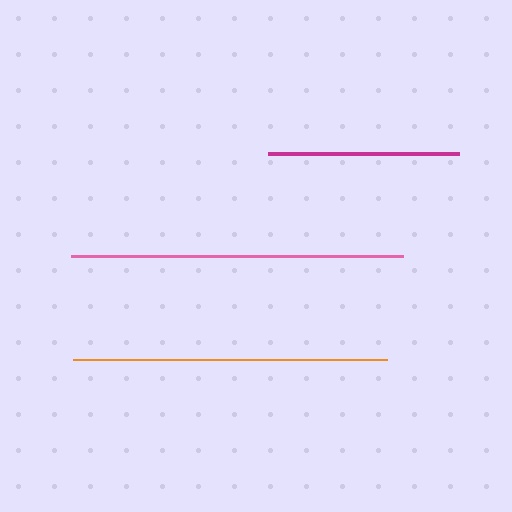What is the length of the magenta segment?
The magenta segment is approximately 191 pixels long.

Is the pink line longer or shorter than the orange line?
The pink line is longer than the orange line.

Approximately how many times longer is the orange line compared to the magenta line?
The orange line is approximately 1.6 times the length of the magenta line.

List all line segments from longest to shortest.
From longest to shortest: pink, orange, magenta.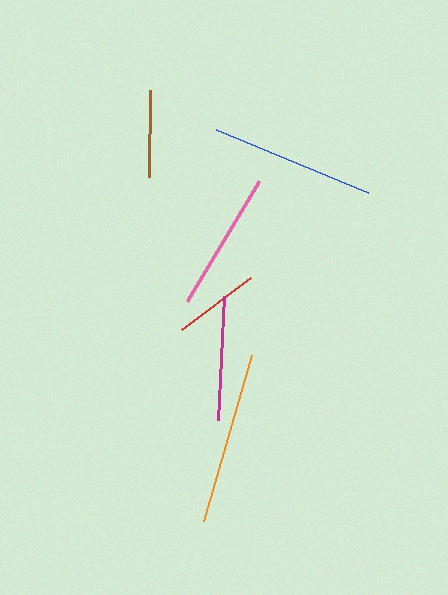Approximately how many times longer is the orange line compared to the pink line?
The orange line is approximately 1.2 times the length of the pink line.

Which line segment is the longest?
The orange line is the longest at approximately 172 pixels.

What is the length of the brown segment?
The brown segment is approximately 87 pixels long.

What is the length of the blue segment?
The blue segment is approximately 164 pixels long.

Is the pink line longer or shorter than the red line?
The pink line is longer than the red line.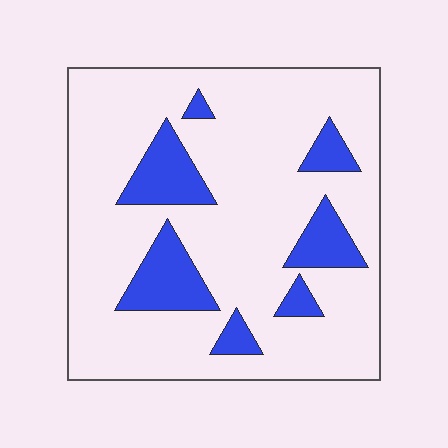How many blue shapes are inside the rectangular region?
7.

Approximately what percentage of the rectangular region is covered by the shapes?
Approximately 20%.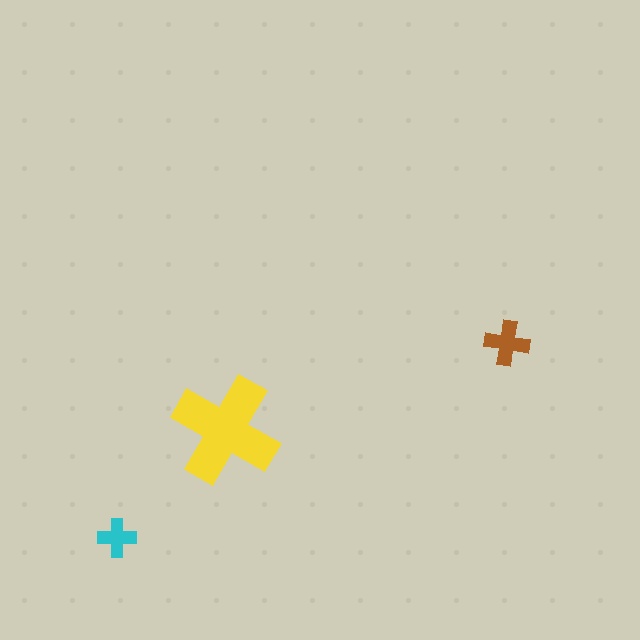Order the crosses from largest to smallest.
the yellow one, the brown one, the cyan one.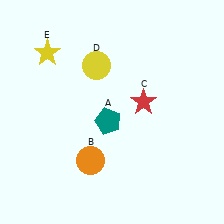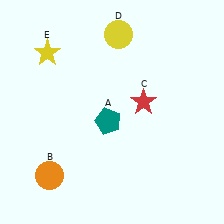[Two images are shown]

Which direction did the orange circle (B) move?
The orange circle (B) moved left.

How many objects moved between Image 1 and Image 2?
2 objects moved between the two images.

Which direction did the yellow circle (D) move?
The yellow circle (D) moved up.